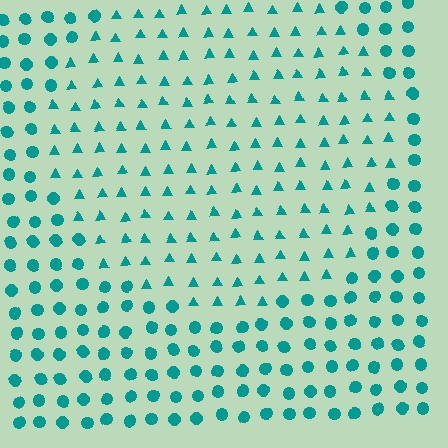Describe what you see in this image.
The image is filled with small teal elements arranged in a uniform grid. A circle-shaped region contains triangles, while the surrounding area contains circles. The boundary is defined purely by the change in element shape.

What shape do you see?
I see a circle.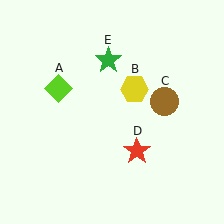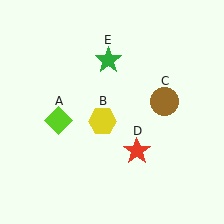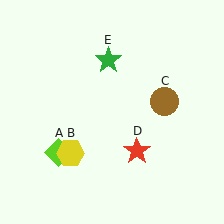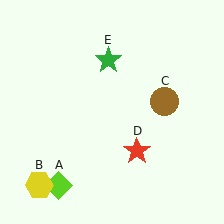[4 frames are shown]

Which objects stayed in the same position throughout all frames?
Brown circle (object C) and red star (object D) and green star (object E) remained stationary.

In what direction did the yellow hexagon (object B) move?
The yellow hexagon (object B) moved down and to the left.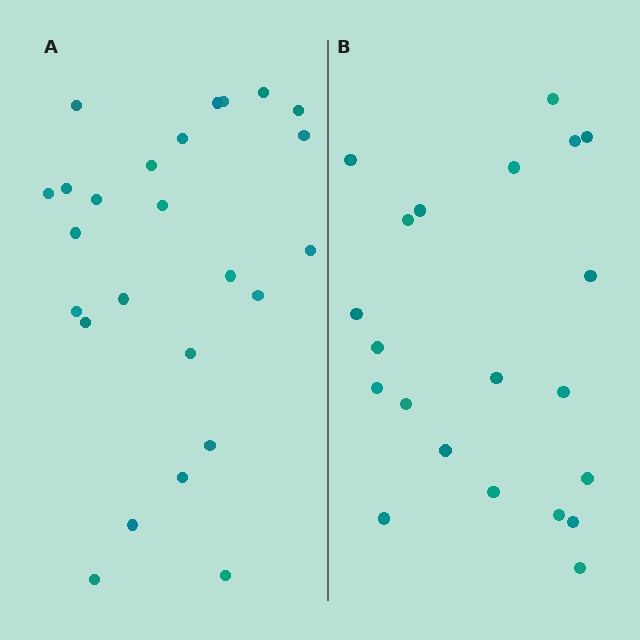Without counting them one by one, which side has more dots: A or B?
Region A (the left region) has more dots.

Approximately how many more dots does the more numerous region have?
Region A has about 4 more dots than region B.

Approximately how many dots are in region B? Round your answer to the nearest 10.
About 20 dots. (The exact count is 21, which rounds to 20.)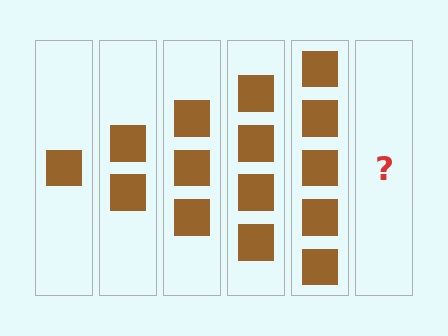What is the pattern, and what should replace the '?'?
The pattern is that each step adds one more square. The '?' should be 6 squares.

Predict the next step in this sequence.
The next step is 6 squares.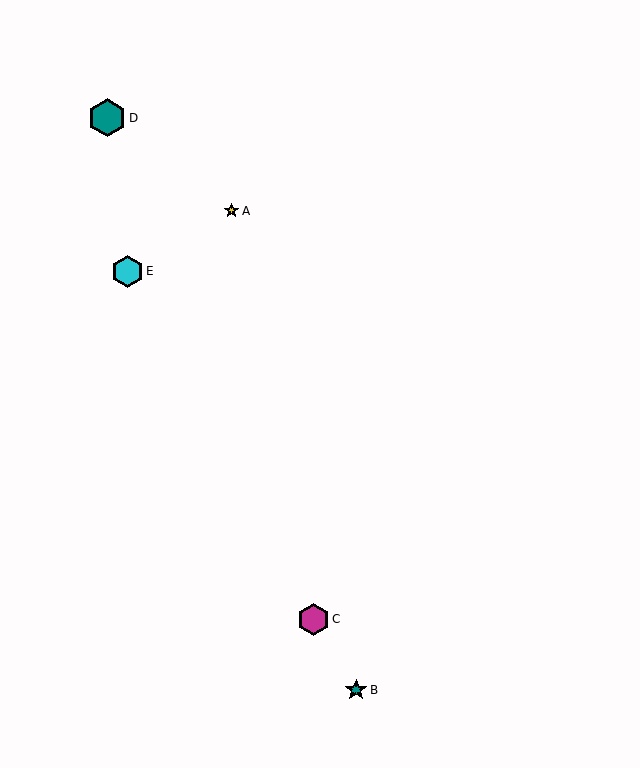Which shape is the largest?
The teal hexagon (labeled D) is the largest.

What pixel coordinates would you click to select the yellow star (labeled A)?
Click at (231, 211) to select the yellow star A.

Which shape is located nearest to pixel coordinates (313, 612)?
The magenta hexagon (labeled C) at (313, 619) is nearest to that location.